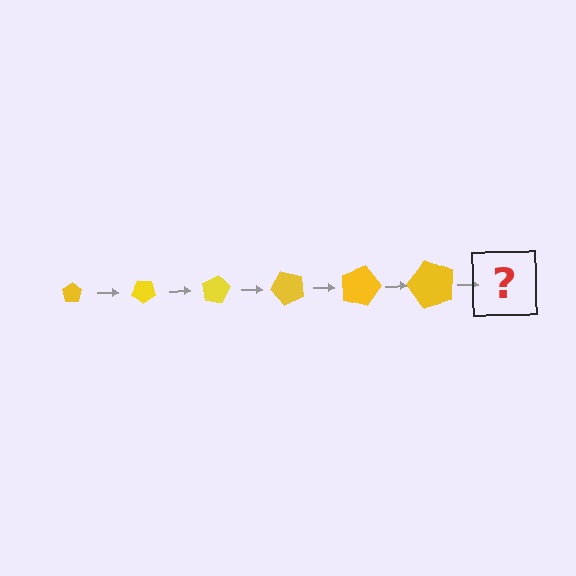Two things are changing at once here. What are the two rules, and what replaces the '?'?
The two rules are that the pentagon grows larger each step and it rotates 40 degrees each step. The '?' should be a pentagon, larger than the previous one and rotated 240 degrees from the start.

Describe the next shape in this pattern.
It should be a pentagon, larger than the previous one and rotated 240 degrees from the start.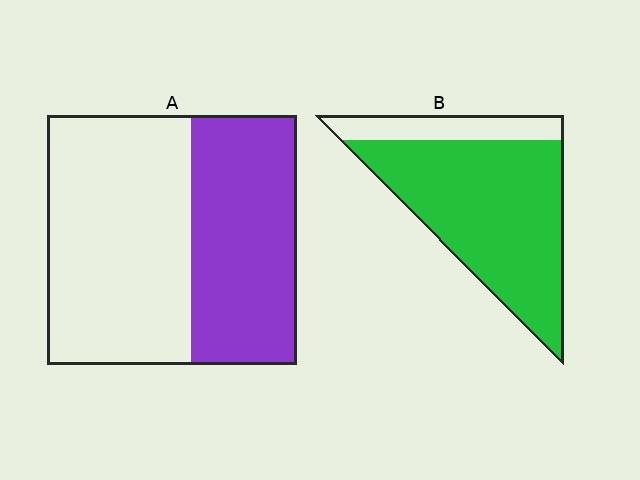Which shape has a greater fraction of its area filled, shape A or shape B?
Shape B.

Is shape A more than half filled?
No.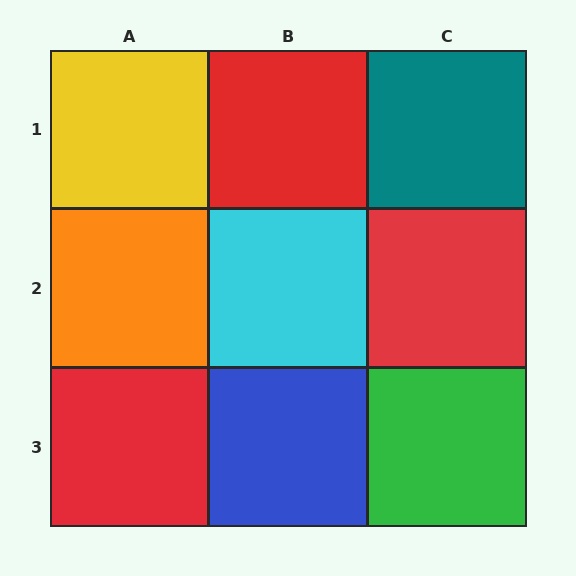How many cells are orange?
1 cell is orange.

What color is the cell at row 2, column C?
Red.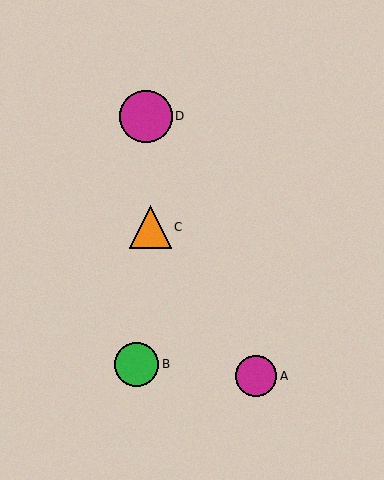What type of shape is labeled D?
Shape D is a magenta circle.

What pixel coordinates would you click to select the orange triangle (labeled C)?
Click at (150, 227) to select the orange triangle C.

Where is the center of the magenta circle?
The center of the magenta circle is at (146, 116).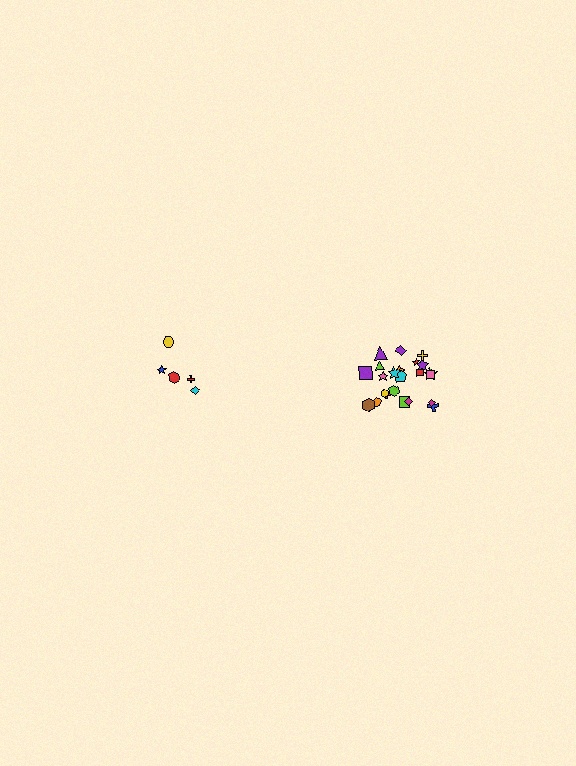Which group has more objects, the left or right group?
The right group.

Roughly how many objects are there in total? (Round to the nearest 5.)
Roughly 30 objects in total.